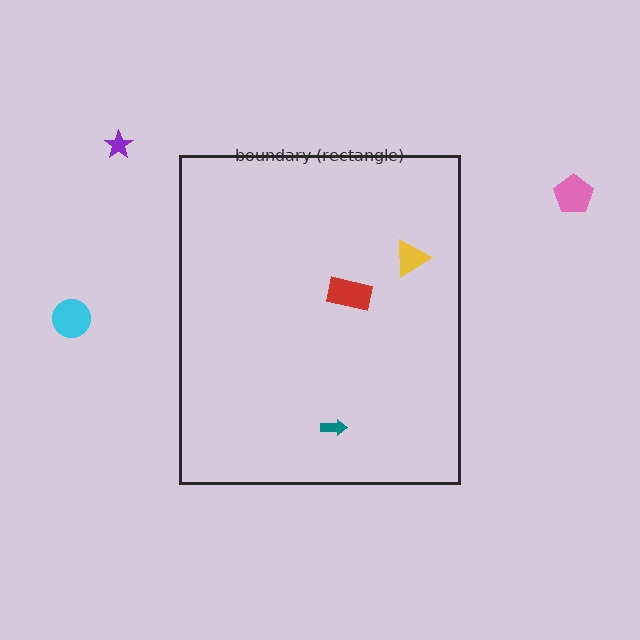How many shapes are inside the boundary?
3 inside, 3 outside.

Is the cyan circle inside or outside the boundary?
Outside.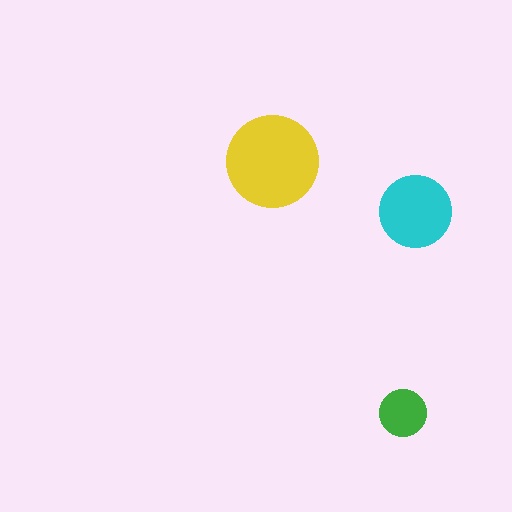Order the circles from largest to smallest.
the yellow one, the cyan one, the green one.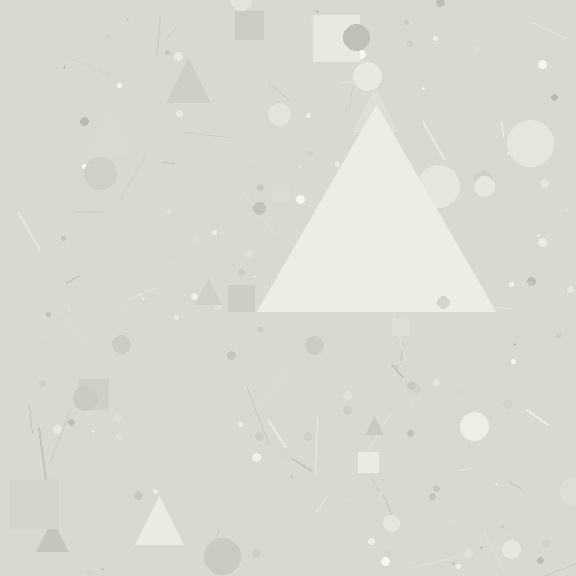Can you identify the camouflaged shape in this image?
The camouflaged shape is a triangle.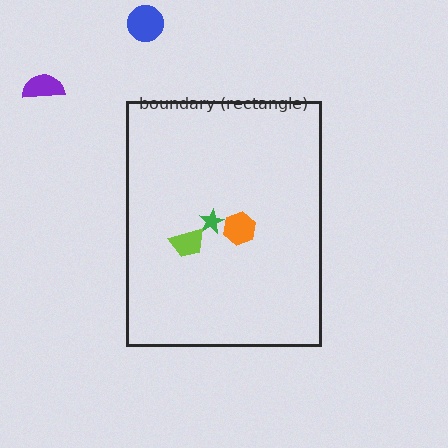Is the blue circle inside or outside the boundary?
Outside.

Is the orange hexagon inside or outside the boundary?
Inside.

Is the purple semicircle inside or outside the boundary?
Outside.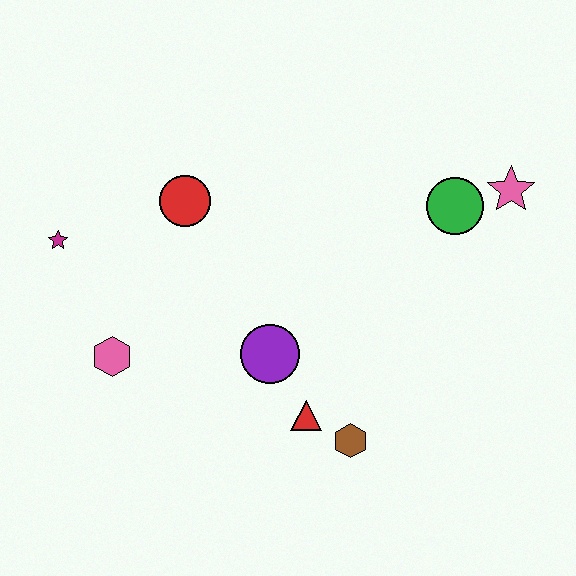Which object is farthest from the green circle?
The magenta star is farthest from the green circle.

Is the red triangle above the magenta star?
No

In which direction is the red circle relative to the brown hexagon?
The red circle is above the brown hexagon.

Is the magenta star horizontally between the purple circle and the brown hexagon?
No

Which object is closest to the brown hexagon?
The red triangle is closest to the brown hexagon.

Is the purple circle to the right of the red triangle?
No